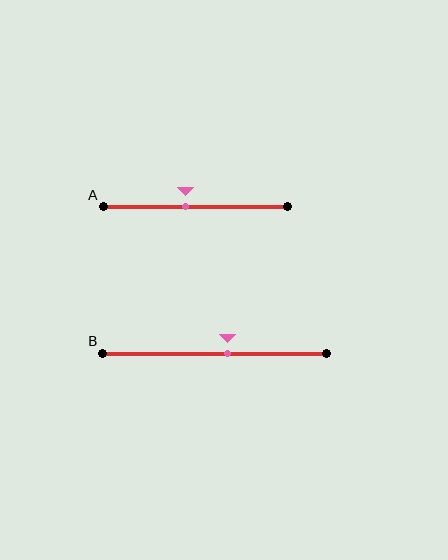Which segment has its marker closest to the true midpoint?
Segment A has its marker closest to the true midpoint.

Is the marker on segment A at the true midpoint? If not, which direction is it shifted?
No, the marker on segment A is shifted to the left by about 5% of the segment length.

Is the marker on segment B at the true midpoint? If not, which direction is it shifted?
No, the marker on segment B is shifted to the right by about 6% of the segment length.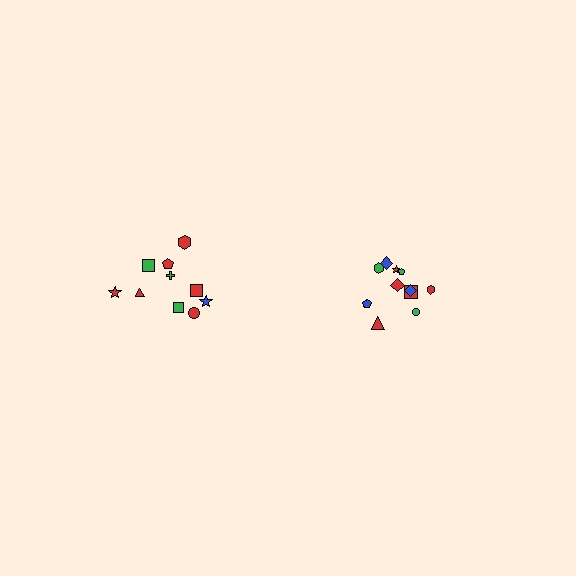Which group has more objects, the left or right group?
The right group.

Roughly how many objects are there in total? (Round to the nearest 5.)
Roughly 20 objects in total.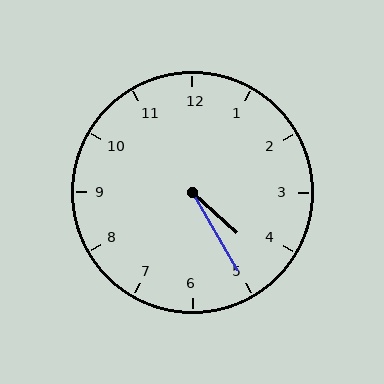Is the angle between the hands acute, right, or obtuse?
It is acute.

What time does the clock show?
4:25.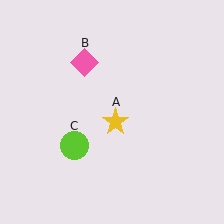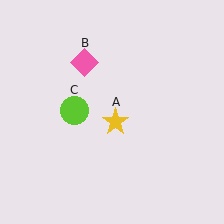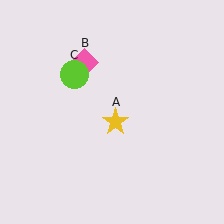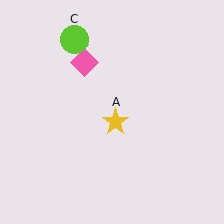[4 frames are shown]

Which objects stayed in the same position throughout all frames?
Yellow star (object A) and pink diamond (object B) remained stationary.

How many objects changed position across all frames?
1 object changed position: lime circle (object C).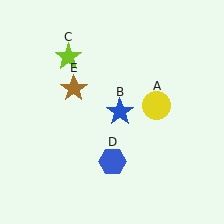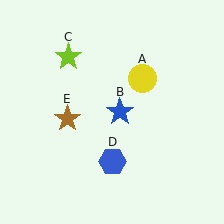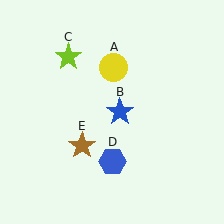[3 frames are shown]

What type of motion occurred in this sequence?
The yellow circle (object A), brown star (object E) rotated counterclockwise around the center of the scene.